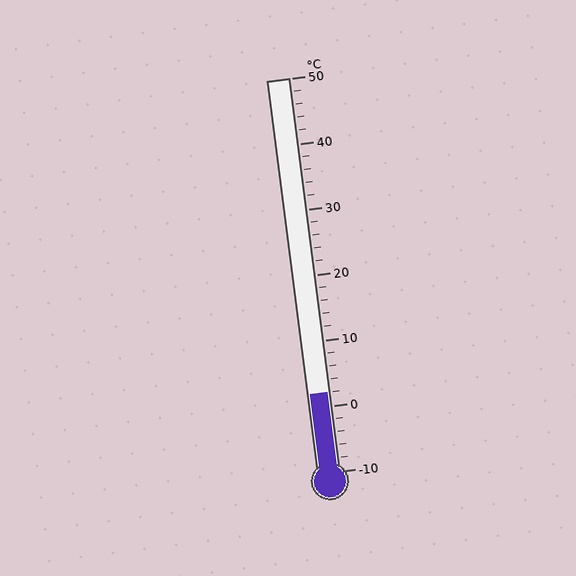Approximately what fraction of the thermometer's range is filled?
The thermometer is filled to approximately 20% of its range.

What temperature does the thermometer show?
The thermometer shows approximately 2°C.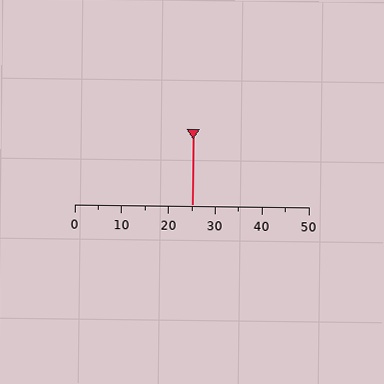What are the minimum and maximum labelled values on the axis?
The axis runs from 0 to 50.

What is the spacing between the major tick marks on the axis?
The major ticks are spaced 10 apart.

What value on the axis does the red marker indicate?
The marker indicates approximately 25.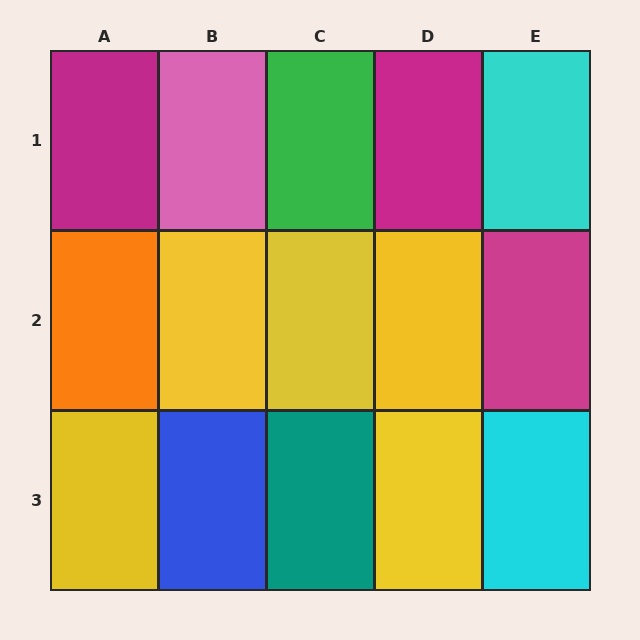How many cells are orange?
1 cell is orange.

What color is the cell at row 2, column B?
Yellow.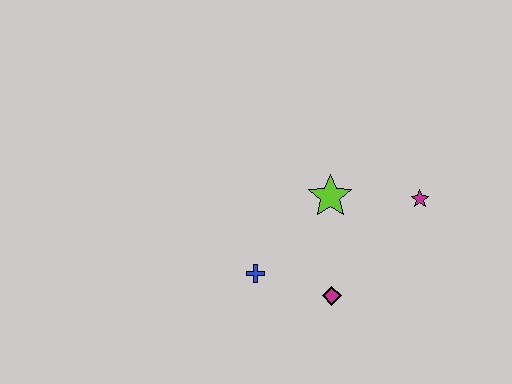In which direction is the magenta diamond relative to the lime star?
The magenta diamond is below the lime star.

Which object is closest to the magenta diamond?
The blue cross is closest to the magenta diamond.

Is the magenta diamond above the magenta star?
No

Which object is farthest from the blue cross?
The magenta star is farthest from the blue cross.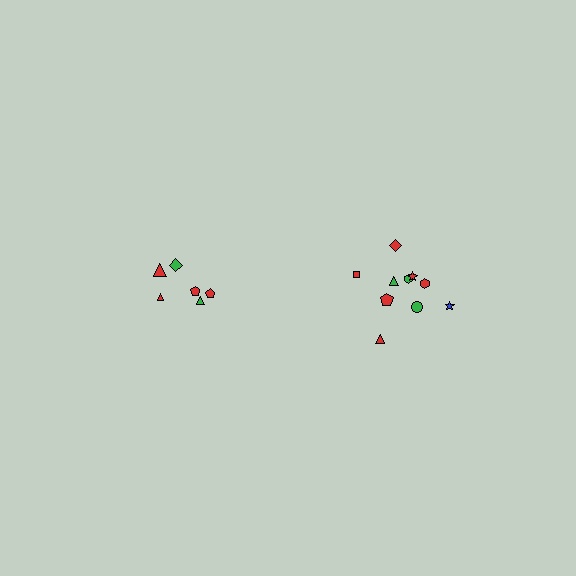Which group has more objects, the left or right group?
The right group.